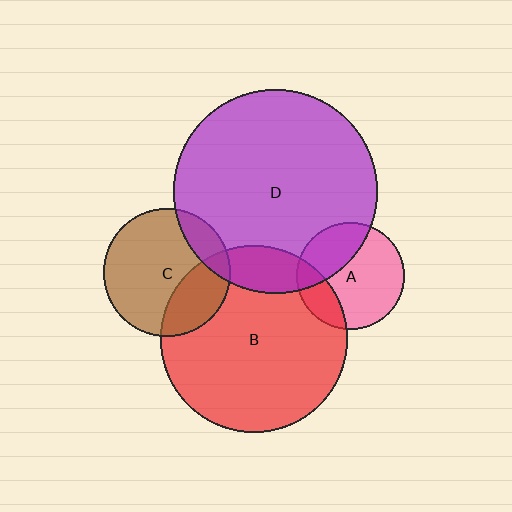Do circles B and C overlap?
Yes.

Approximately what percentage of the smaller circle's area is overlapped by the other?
Approximately 30%.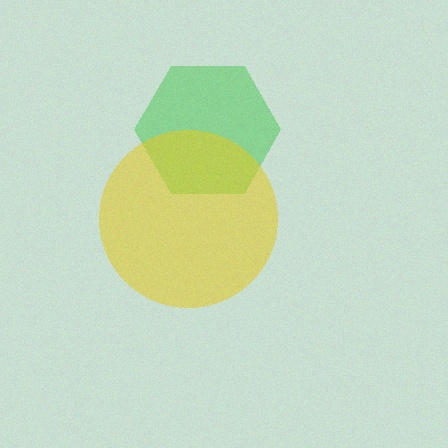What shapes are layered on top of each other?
The layered shapes are: a green hexagon, a yellow circle.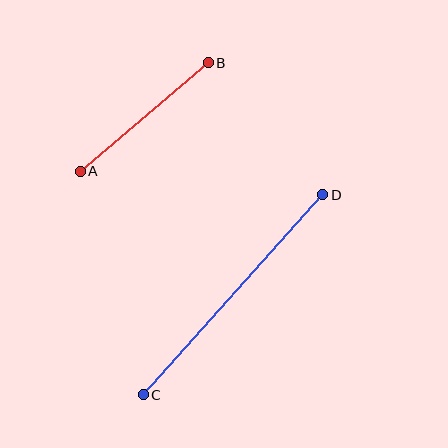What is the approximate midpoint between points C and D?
The midpoint is at approximately (233, 295) pixels.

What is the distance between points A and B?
The distance is approximately 168 pixels.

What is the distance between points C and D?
The distance is approximately 269 pixels.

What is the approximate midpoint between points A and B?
The midpoint is at approximately (144, 117) pixels.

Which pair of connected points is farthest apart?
Points C and D are farthest apart.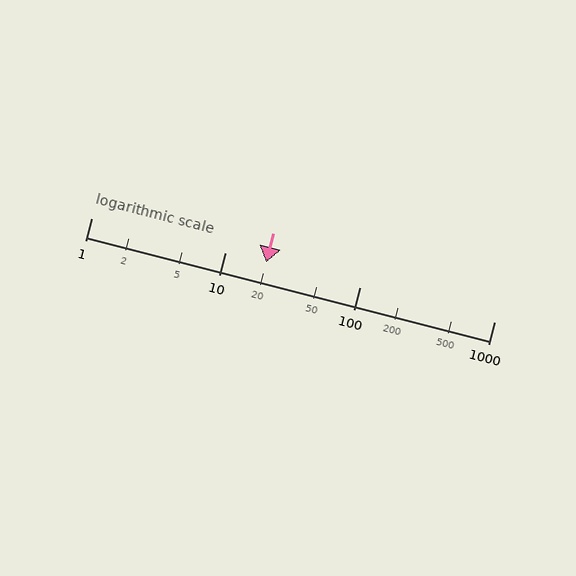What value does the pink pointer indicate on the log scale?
The pointer indicates approximately 20.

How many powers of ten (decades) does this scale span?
The scale spans 3 decades, from 1 to 1000.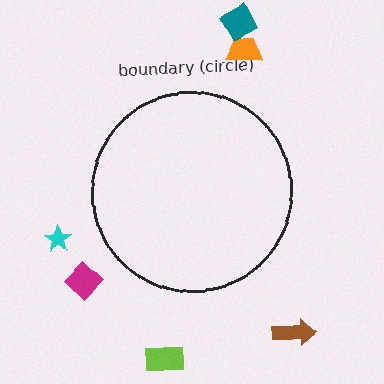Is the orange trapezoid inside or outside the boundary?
Outside.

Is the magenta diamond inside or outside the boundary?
Outside.